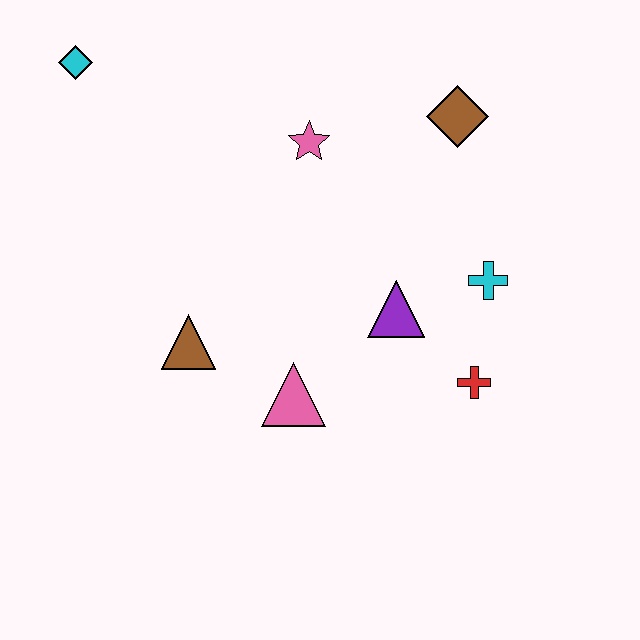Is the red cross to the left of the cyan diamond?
No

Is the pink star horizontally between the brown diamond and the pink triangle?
Yes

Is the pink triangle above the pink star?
No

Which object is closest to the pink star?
The brown diamond is closest to the pink star.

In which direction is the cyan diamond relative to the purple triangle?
The cyan diamond is to the left of the purple triangle.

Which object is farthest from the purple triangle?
The cyan diamond is farthest from the purple triangle.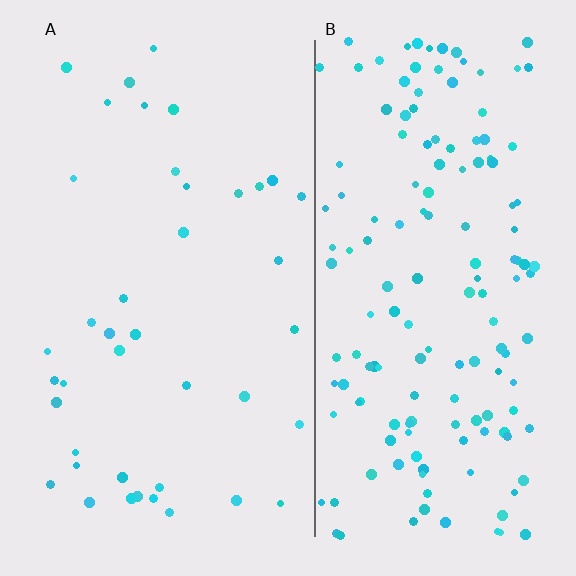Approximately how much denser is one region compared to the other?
Approximately 3.8× — region B over region A.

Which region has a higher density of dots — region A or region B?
B (the right).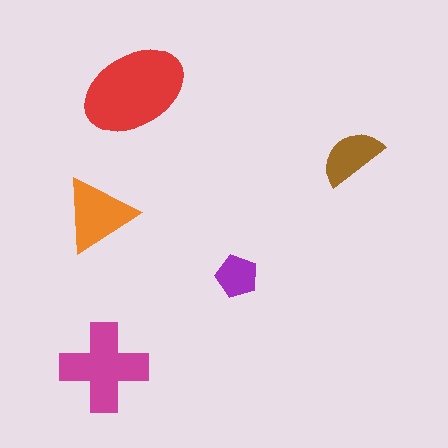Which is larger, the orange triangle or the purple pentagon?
The orange triangle.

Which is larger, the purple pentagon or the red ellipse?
The red ellipse.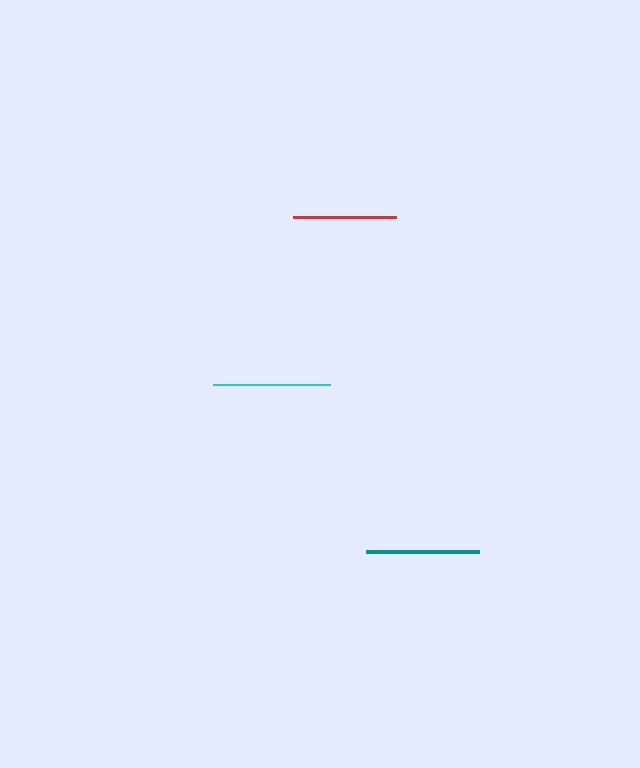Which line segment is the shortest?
The red line is the shortest at approximately 103 pixels.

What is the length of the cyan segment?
The cyan segment is approximately 117 pixels long.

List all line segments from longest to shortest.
From longest to shortest: cyan, teal, red.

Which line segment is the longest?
The cyan line is the longest at approximately 117 pixels.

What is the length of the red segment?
The red segment is approximately 103 pixels long.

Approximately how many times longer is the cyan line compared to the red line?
The cyan line is approximately 1.1 times the length of the red line.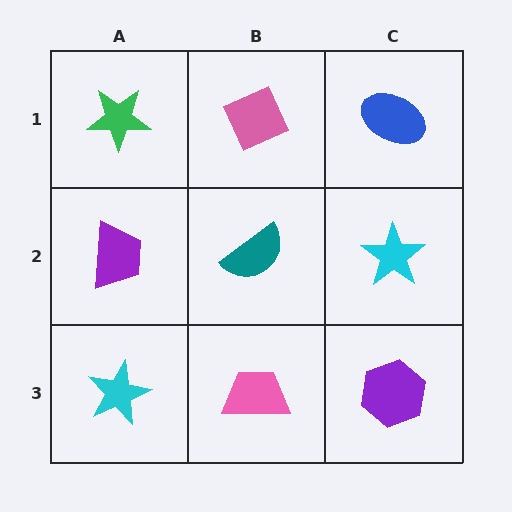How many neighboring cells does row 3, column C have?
2.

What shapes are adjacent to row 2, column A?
A green star (row 1, column A), a cyan star (row 3, column A), a teal semicircle (row 2, column B).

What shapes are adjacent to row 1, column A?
A purple trapezoid (row 2, column A), a pink diamond (row 1, column B).